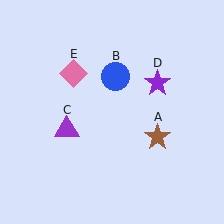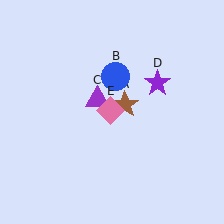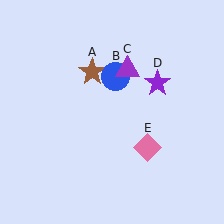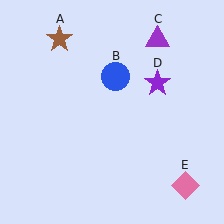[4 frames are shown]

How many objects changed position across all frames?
3 objects changed position: brown star (object A), purple triangle (object C), pink diamond (object E).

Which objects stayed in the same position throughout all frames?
Blue circle (object B) and purple star (object D) remained stationary.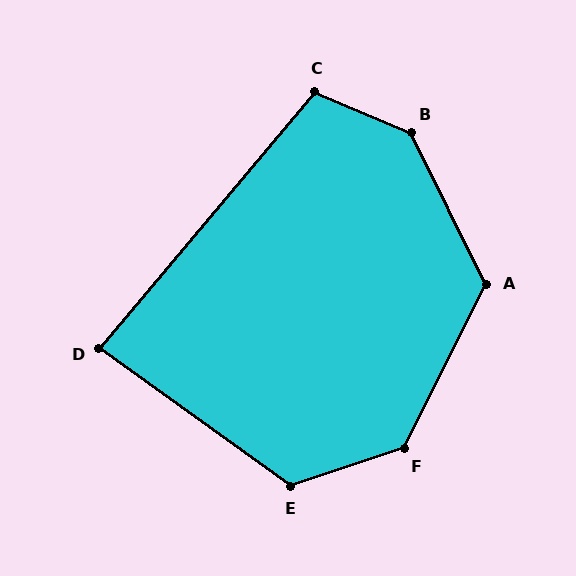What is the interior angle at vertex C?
Approximately 107 degrees (obtuse).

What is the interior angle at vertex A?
Approximately 127 degrees (obtuse).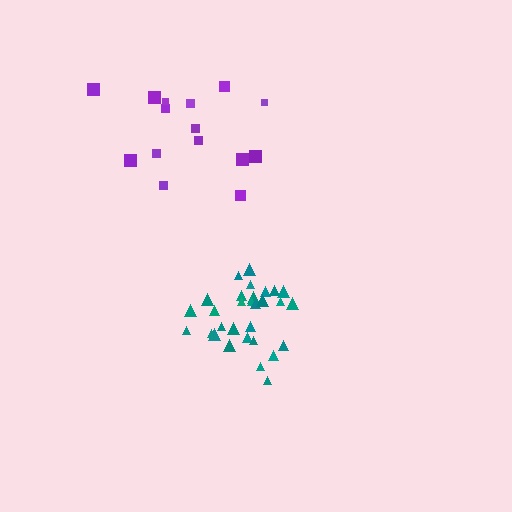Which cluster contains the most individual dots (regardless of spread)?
Teal (30).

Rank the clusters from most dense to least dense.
teal, purple.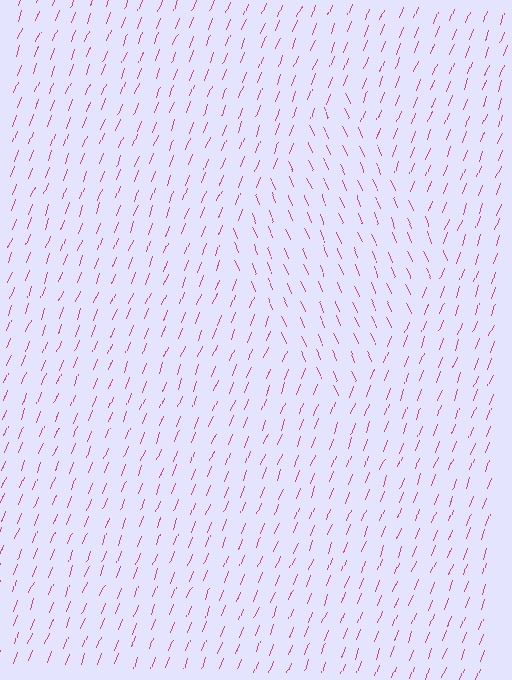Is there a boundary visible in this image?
Yes, there is a texture boundary formed by a change in line orientation.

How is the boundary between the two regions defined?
The boundary is defined purely by a change in line orientation (approximately 45 degrees difference). All lines are the same color and thickness.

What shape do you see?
I see a diamond.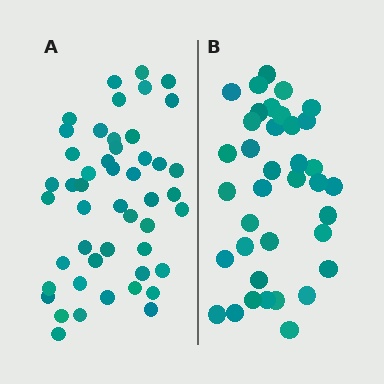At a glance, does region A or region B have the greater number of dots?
Region A (the left region) has more dots.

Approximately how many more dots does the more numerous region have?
Region A has roughly 12 or so more dots than region B.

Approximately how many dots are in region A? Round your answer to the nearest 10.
About 50 dots. (The exact count is 48, which rounds to 50.)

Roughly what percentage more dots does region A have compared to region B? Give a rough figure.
About 30% more.